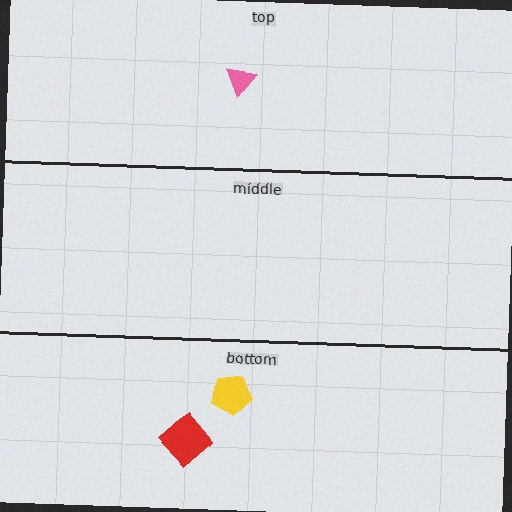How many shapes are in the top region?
1.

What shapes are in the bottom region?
The red diamond, the yellow pentagon.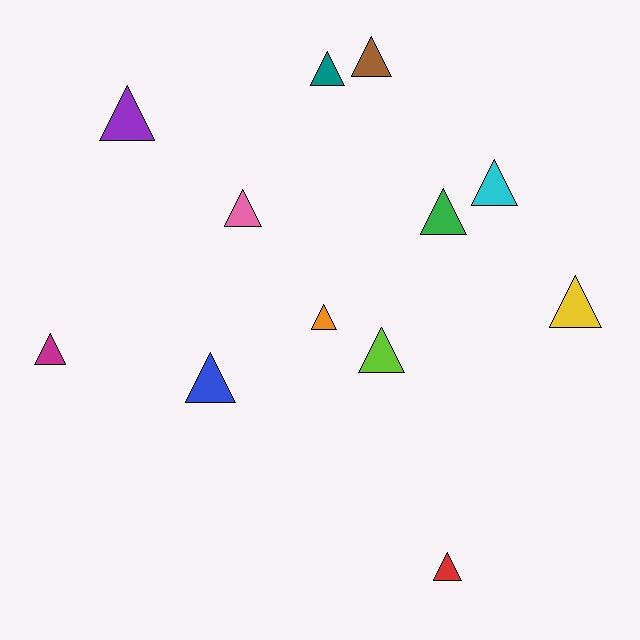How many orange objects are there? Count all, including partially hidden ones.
There is 1 orange object.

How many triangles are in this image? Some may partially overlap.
There are 12 triangles.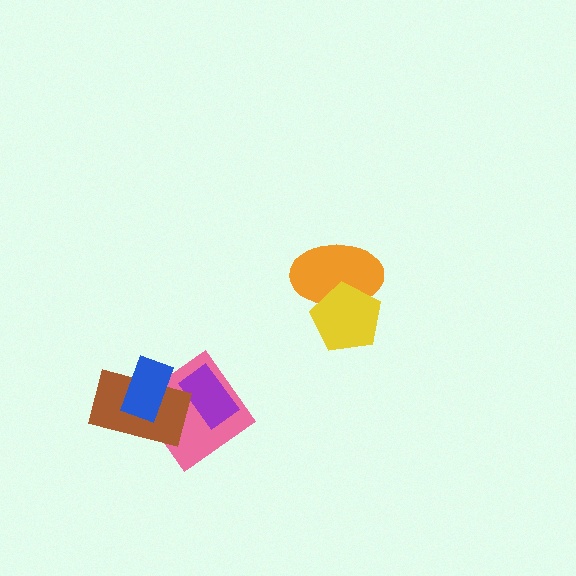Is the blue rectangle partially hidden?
No, no other shape covers it.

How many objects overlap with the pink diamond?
3 objects overlap with the pink diamond.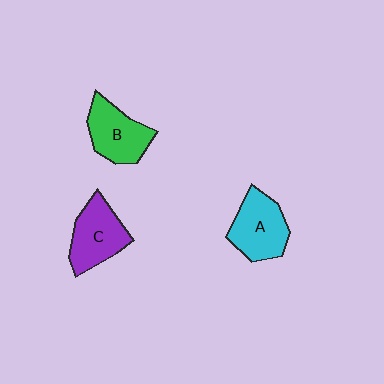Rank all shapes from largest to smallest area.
From largest to smallest: A (cyan), C (purple), B (green).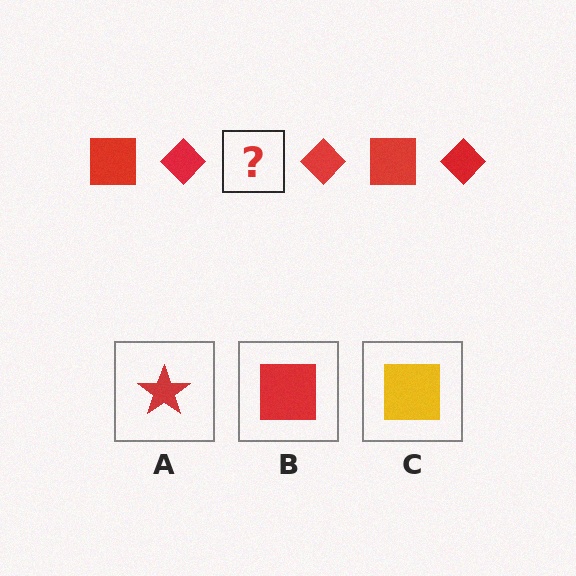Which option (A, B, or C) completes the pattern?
B.